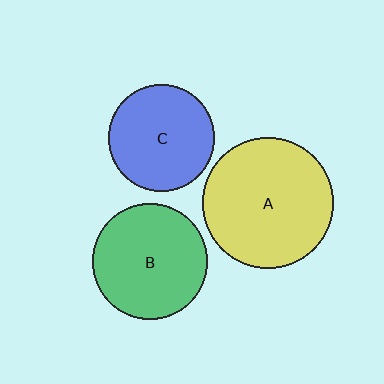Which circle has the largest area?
Circle A (yellow).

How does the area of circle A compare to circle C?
Approximately 1.5 times.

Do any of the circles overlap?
No, none of the circles overlap.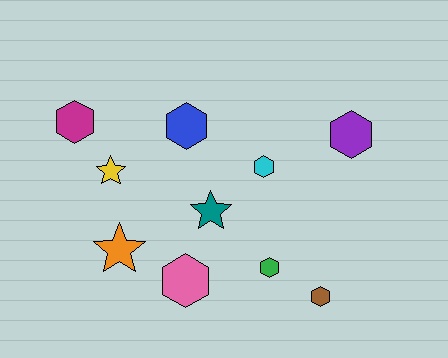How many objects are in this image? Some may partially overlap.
There are 10 objects.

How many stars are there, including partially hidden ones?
There are 3 stars.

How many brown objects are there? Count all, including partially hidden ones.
There is 1 brown object.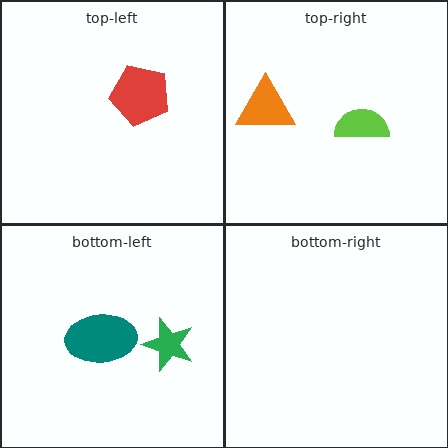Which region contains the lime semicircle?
The top-right region.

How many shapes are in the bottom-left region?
2.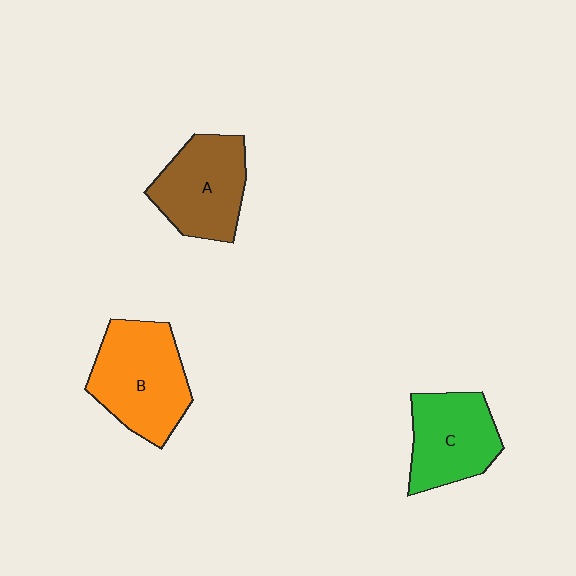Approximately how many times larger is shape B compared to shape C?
Approximately 1.3 times.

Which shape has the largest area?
Shape B (orange).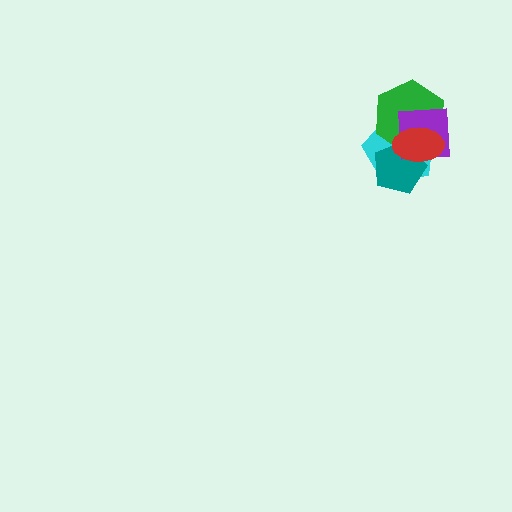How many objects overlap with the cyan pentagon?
4 objects overlap with the cyan pentagon.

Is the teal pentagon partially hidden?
Yes, it is partially covered by another shape.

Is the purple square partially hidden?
Yes, it is partially covered by another shape.